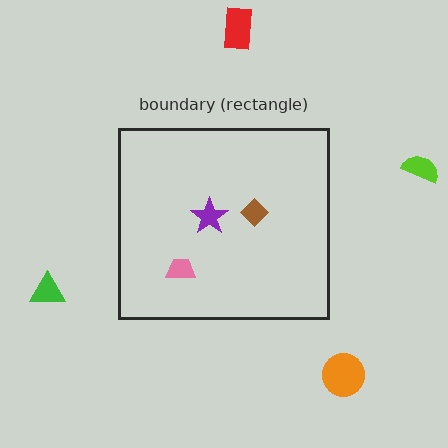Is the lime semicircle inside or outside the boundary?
Outside.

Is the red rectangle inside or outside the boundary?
Outside.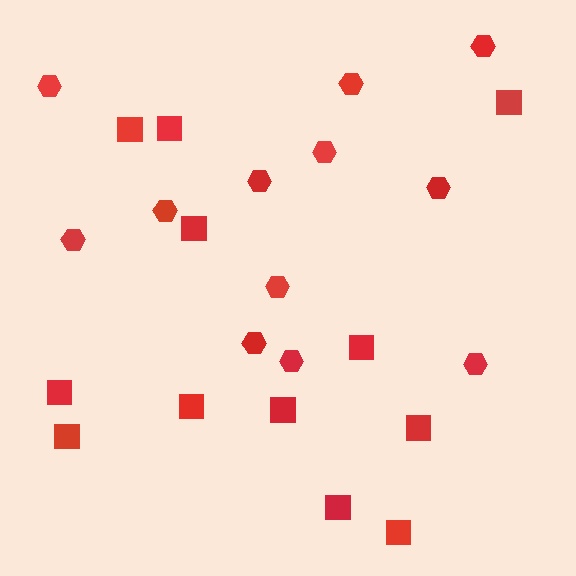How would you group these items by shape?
There are 2 groups: one group of squares (12) and one group of hexagons (12).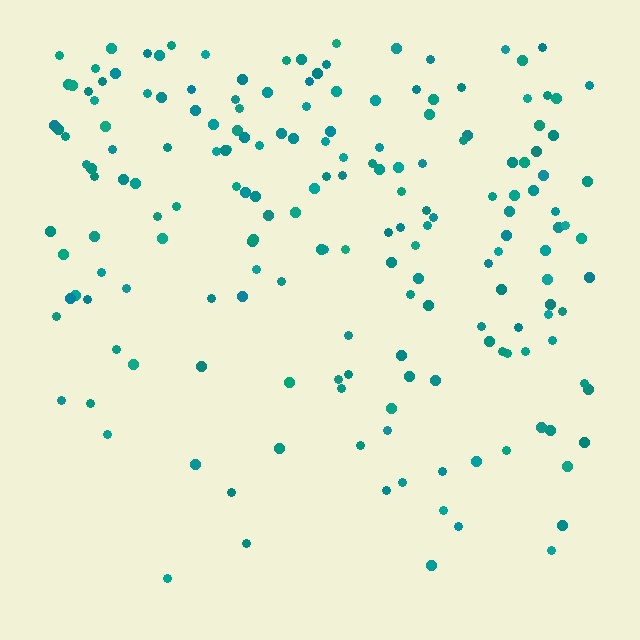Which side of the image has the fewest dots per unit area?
The bottom.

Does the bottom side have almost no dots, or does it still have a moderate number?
Still a moderate number, just noticeably fewer than the top.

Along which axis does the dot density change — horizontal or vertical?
Vertical.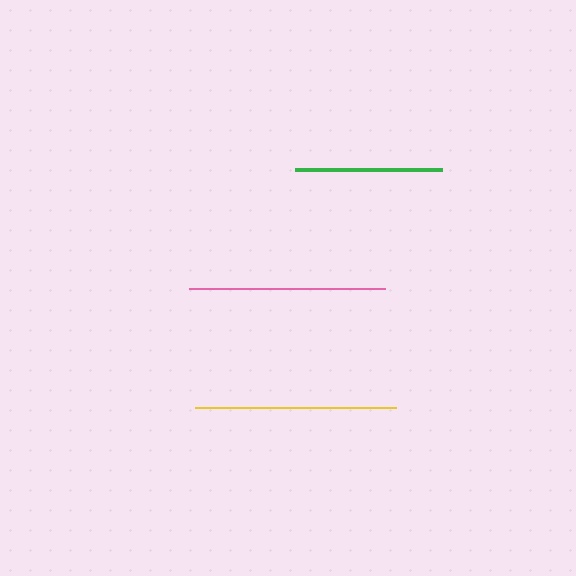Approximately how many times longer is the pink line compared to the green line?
The pink line is approximately 1.3 times the length of the green line.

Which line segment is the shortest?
The green line is the shortest at approximately 148 pixels.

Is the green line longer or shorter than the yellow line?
The yellow line is longer than the green line.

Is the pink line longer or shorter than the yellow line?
The yellow line is longer than the pink line.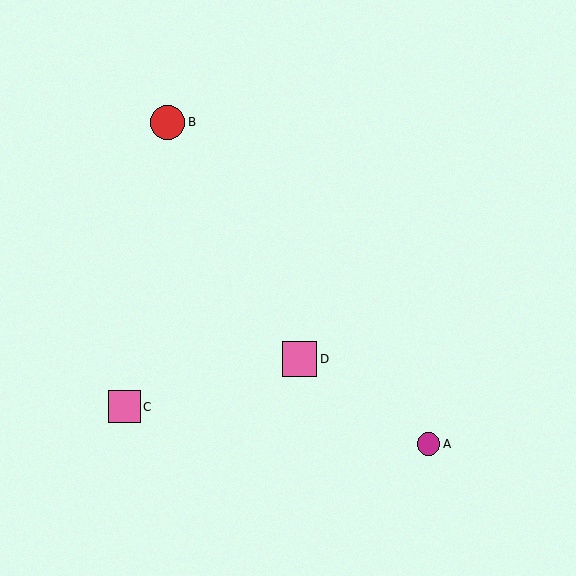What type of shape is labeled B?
Shape B is a red circle.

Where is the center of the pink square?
The center of the pink square is at (124, 407).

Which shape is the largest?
The pink square (labeled D) is the largest.